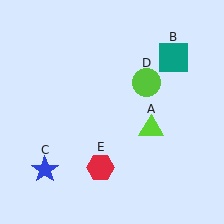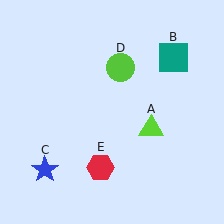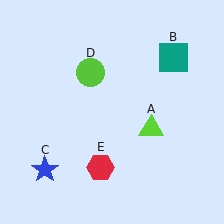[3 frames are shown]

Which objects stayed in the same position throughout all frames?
Lime triangle (object A) and teal square (object B) and blue star (object C) and red hexagon (object E) remained stationary.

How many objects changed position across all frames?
1 object changed position: lime circle (object D).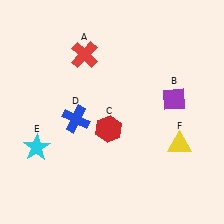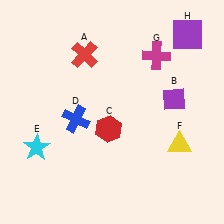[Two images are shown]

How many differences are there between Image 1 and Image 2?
There are 2 differences between the two images.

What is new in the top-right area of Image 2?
A magenta cross (G) was added in the top-right area of Image 2.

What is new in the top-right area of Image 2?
A purple square (H) was added in the top-right area of Image 2.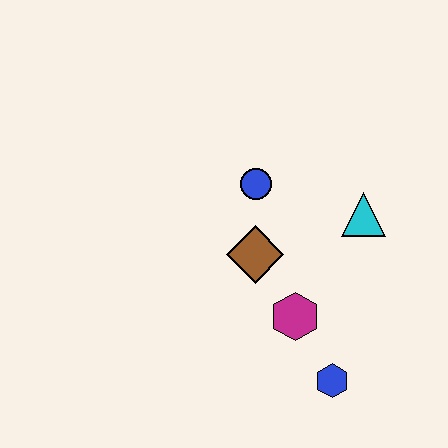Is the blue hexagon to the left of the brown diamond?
No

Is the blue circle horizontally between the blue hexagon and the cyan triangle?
No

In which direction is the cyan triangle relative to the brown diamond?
The cyan triangle is to the right of the brown diamond.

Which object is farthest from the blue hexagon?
The blue circle is farthest from the blue hexagon.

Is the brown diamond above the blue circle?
No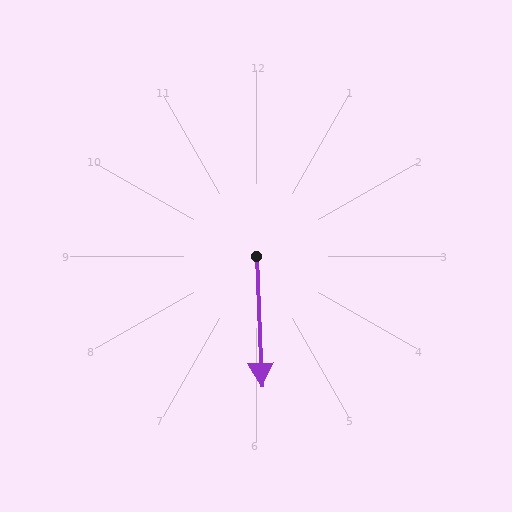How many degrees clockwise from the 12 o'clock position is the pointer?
Approximately 177 degrees.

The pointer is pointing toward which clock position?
Roughly 6 o'clock.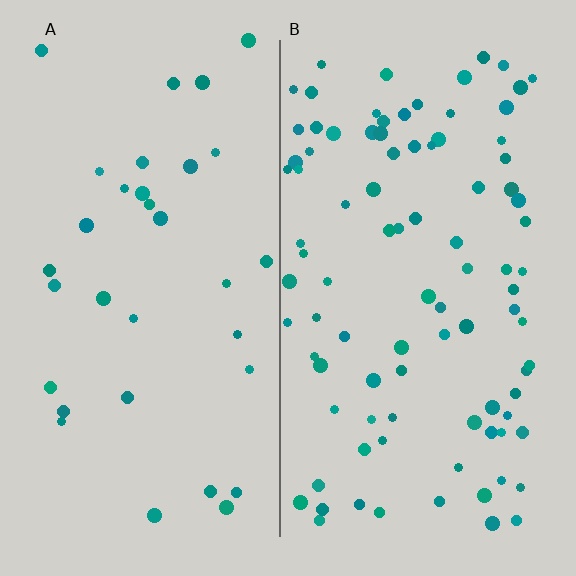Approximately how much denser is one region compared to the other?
Approximately 2.9× — region B over region A.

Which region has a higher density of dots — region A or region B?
B (the right).